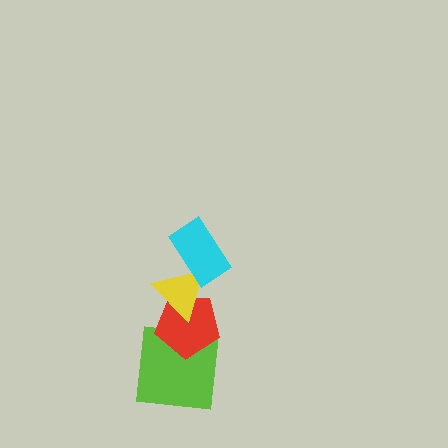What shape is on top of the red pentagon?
The yellow triangle is on top of the red pentagon.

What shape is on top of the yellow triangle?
The cyan rectangle is on top of the yellow triangle.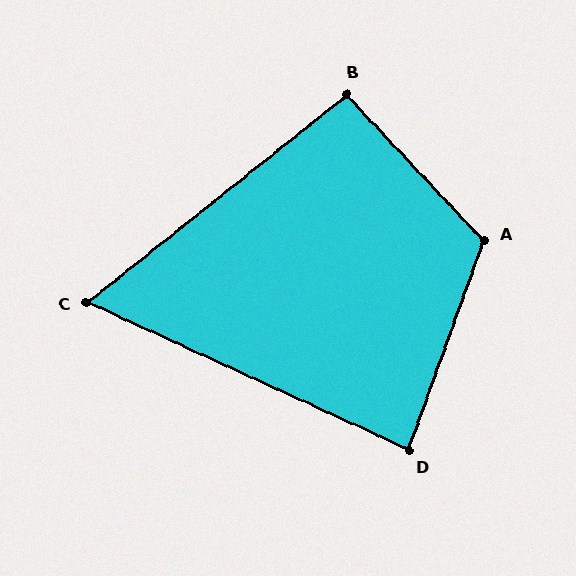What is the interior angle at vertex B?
Approximately 95 degrees (approximately right).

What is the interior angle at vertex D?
Approximately 85 degrees (approximately right).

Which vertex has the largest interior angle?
A, at approximately 117 degrees.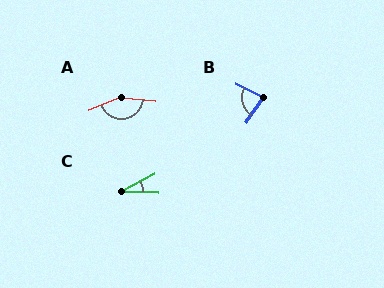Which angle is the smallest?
C, at approximately 29 degrees.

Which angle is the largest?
A, at approximately 152 degrees.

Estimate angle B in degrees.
Approximately 82 degrees.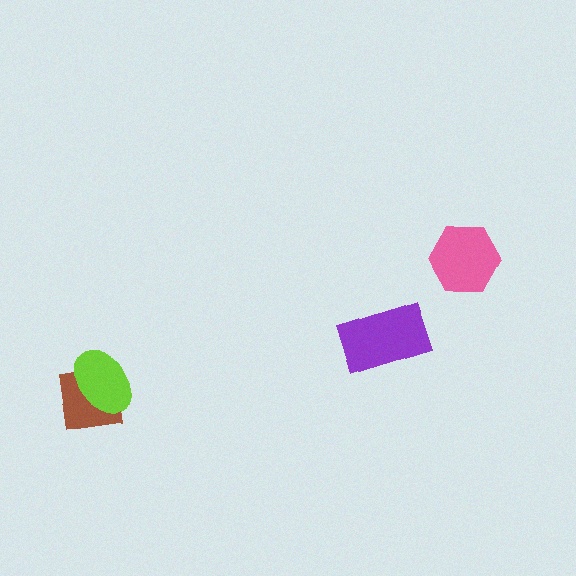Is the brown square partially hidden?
Yes, it is partially covered by another shape.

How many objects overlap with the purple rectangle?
0 objects overlap with the purple rectangle.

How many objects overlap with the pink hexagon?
0 objects overlap with the pink hexagon.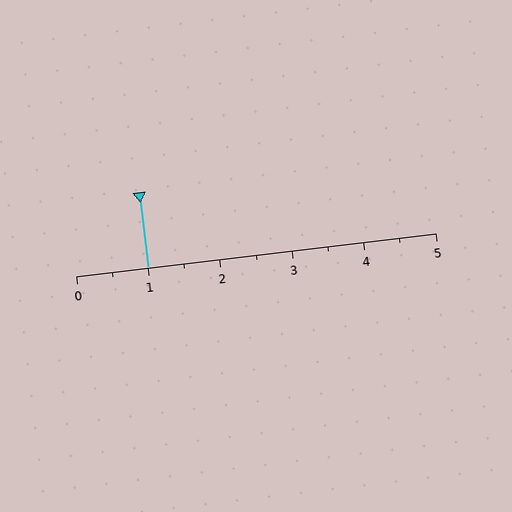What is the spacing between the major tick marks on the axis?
The major ticks are spaced 1 apart.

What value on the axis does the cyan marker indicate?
The marker indicates approximately 1.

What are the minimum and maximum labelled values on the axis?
The axis runs from 0 to 5.